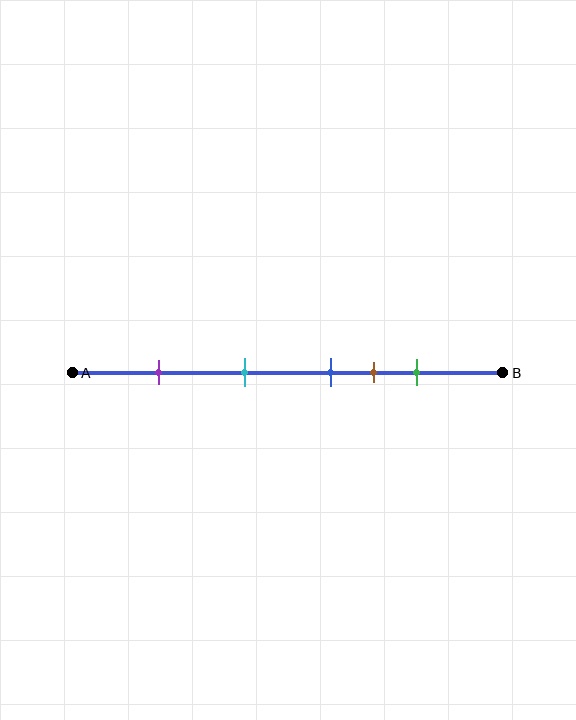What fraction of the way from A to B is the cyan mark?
The cyan mark is approximately 40% (0.4) of the way from A to B.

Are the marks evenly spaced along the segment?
No, the marks are not evenly spaced.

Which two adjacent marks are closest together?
The blue and brown marks are the closest adjacent pair.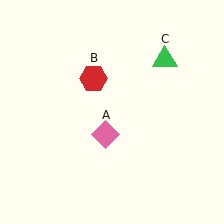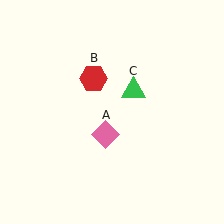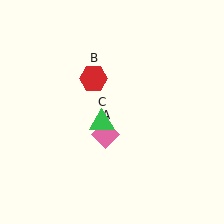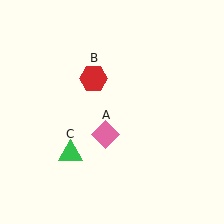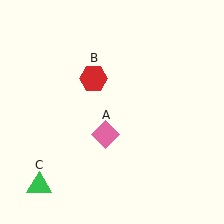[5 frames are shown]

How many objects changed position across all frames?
1 object changed position: green triangle (object C).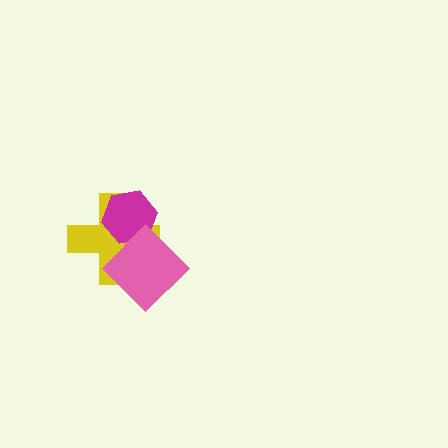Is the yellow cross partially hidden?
Yes, it is partially covered by another shape.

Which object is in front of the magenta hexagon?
The pink diamond is in front of the magenta hexagon.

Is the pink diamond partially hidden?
No, no other shape covers it.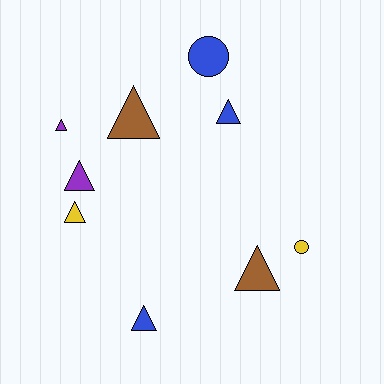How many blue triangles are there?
There are 2 blue triangles.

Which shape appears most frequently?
Triangle, with 7 objects.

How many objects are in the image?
There are 9 objects.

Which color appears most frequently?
Blue, with 3 objects.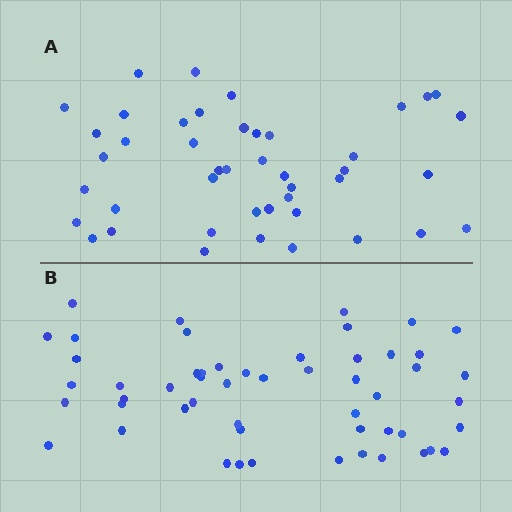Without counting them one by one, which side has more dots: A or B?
Region B (the bottom region) has more dots.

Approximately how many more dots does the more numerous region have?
Region B has roughly 8 or so more dots than region A.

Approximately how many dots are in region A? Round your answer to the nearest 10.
About 40 dots. (The exact count is 44, which rounds to 40.)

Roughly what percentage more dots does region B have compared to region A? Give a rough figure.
About 20% more.